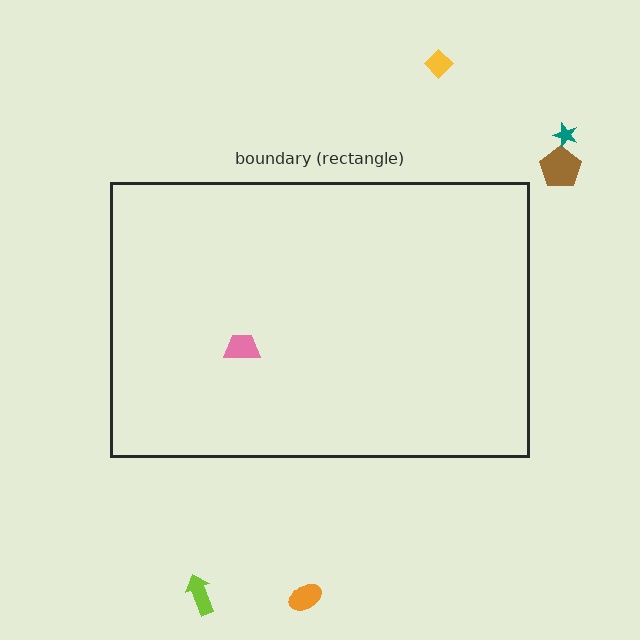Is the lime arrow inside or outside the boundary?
Outside.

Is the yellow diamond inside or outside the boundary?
Outside.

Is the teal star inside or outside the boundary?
Outside.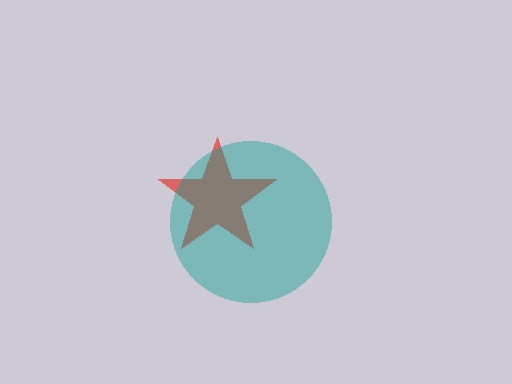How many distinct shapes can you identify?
There are 2 distinct shapes: a red star, a teal circle.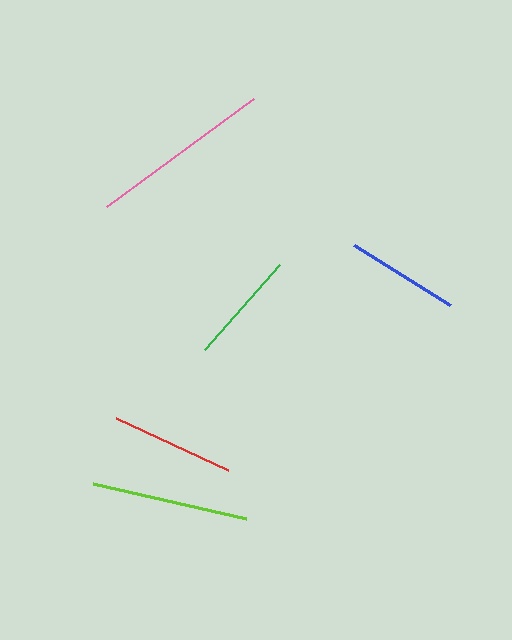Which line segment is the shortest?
The blue line is the shortest at approximately 113 pixels.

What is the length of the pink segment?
The pink segment is approximately 181 pixels long.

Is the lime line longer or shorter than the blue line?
The lime line is longer than the blue line.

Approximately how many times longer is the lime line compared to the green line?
The lime line is approximately 1.4 times the length of the green line.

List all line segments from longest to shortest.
From longest to shortest: pink, lime, red, green, blue.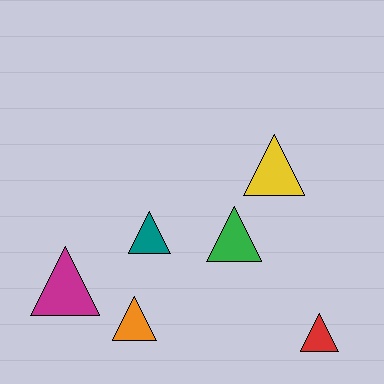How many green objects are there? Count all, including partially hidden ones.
There is 1 green object.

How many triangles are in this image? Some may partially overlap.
There are 6 triangles.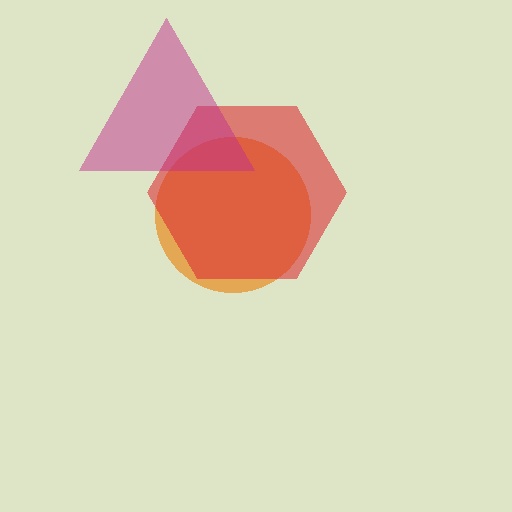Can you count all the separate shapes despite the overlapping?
Yes, there are 3 separate shapes.